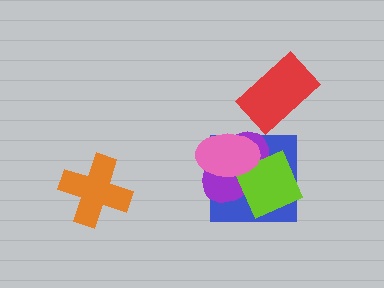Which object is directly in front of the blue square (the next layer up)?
The purple ellipse is directly in front of the blue square.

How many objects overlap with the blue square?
3 objects overlap with the blue square.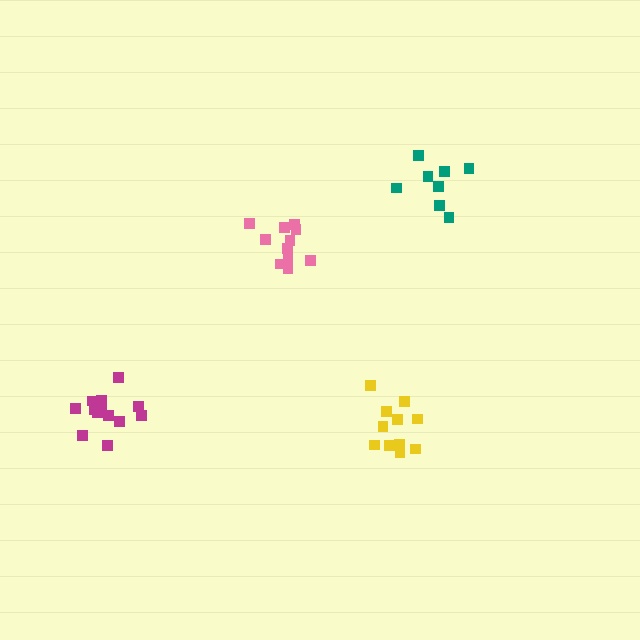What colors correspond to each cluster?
The clusters are colored: pink, teal, yellow, magenta.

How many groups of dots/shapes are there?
There are 4 groups.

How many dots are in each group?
Group 1: 11 dots, Group 2: 8 dots, Group 3: 11 dots, Group 4: 13 dots (43 total).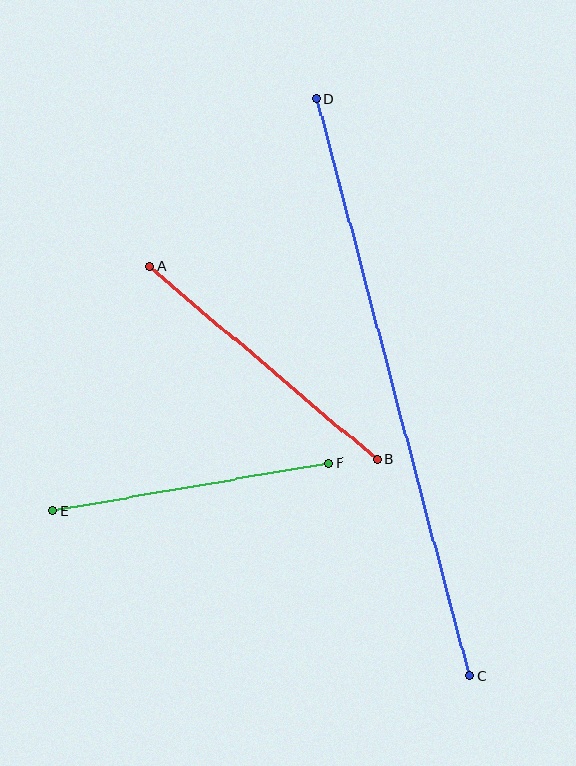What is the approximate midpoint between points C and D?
The midpoint is at approximately (393, 387) pixels.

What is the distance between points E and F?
The distance is approximately 280 pixels.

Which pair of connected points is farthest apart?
Points C and D are farthest apart.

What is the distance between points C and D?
The distance is approximately 597 pixels.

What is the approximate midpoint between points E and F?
The midpoint is at approximately (191, 487) pixels.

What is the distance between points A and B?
The distance is approximately 298 pixels.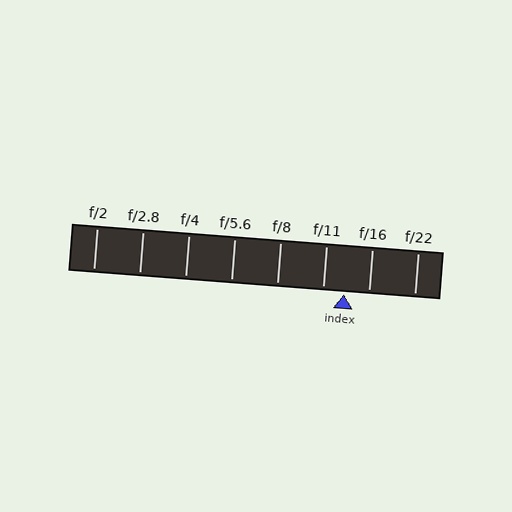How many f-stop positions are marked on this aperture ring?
There are 8 f-stop positions marked.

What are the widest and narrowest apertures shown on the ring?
The widest aperture shown is f/2 and the narrowest is f/22.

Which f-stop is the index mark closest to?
The index mark is closest to f/11.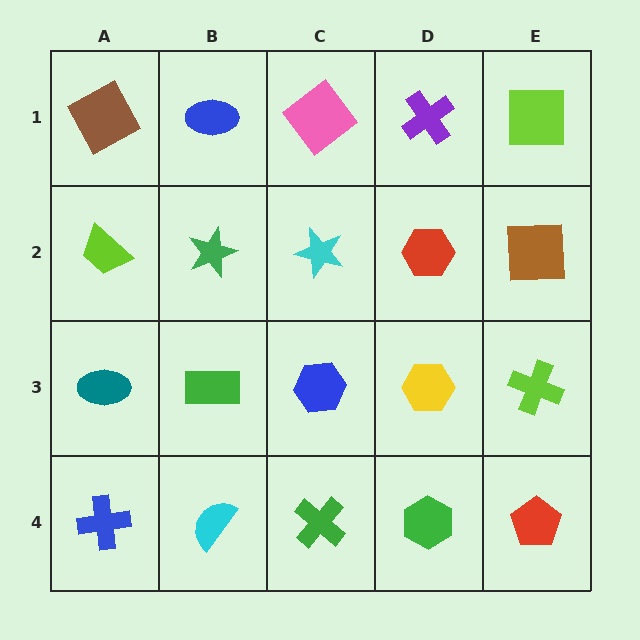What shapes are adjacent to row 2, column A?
A brown square (row 1, column A), a teal ellipse (row 3, column A), a green star (row 2, column B).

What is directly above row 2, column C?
A pink diamond.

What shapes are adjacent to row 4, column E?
A lime cross (row 3, column E), a green hexagon (row 4, column D).